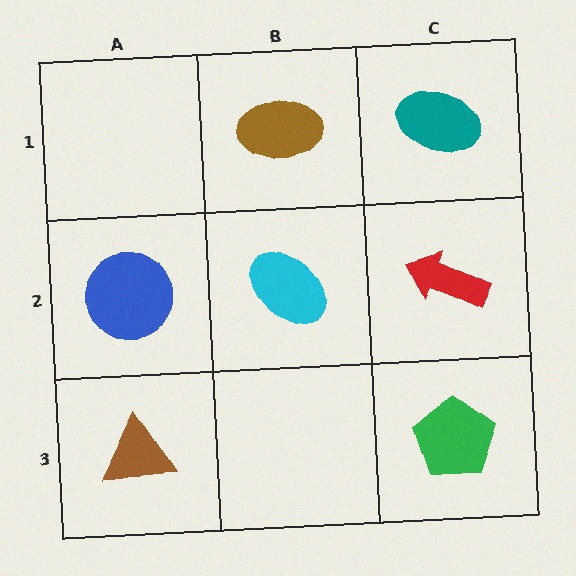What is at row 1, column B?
A brown ellipse.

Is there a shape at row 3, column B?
No, that cell is empty.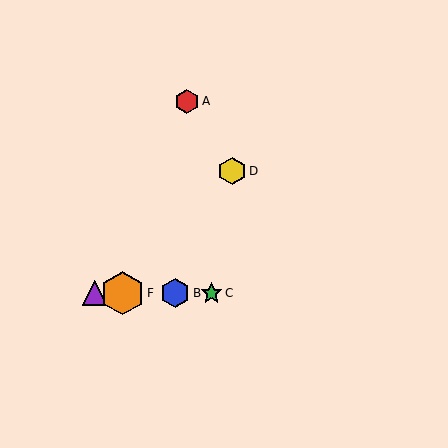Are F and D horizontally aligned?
No, F is at y≈293 and D is at y≈171.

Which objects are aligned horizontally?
Objects B, C, E, F are aligned horizontally.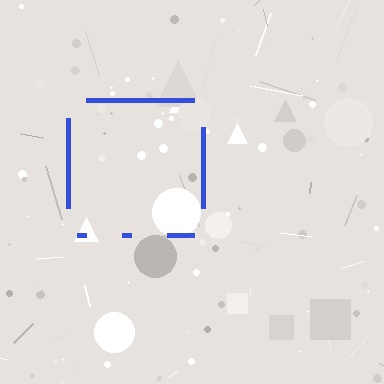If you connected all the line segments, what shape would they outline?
They would outline a square.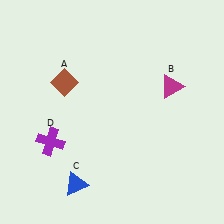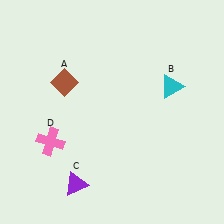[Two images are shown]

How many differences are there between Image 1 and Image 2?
There are 3 differences between the two images.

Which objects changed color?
B changed from magenta to cyan. C changed from blue to purple. D changed from purple to pink.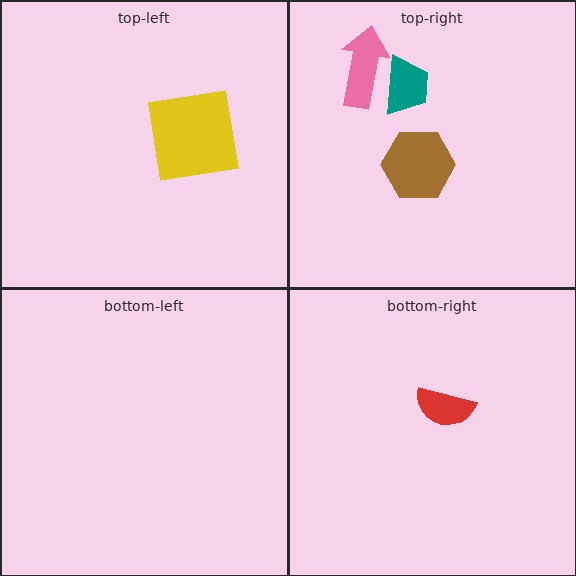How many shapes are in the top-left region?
1.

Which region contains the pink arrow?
The top-right region.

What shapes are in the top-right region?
The teal trapezoid, the brown hexagon, the pink arrow.